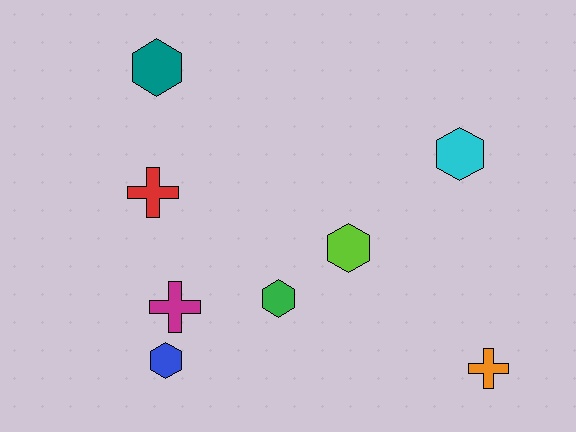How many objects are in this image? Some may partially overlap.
There are 8 objects.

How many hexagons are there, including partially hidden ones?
There are 5 hexagons.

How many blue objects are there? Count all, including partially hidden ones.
There is 1 blue object.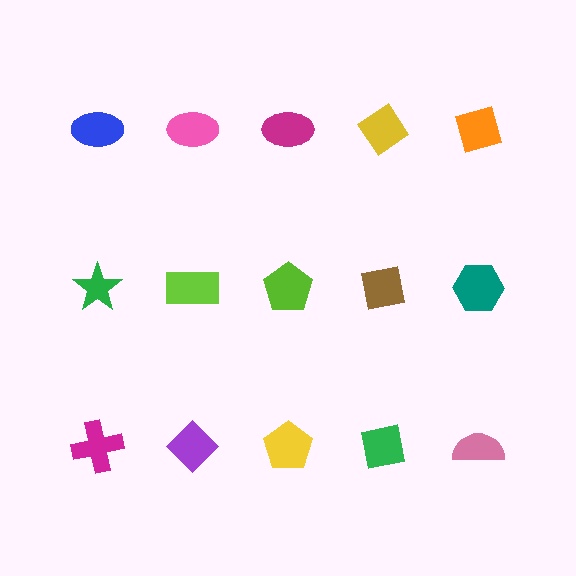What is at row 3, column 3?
A yellow pentagon.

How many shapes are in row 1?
5 shapes.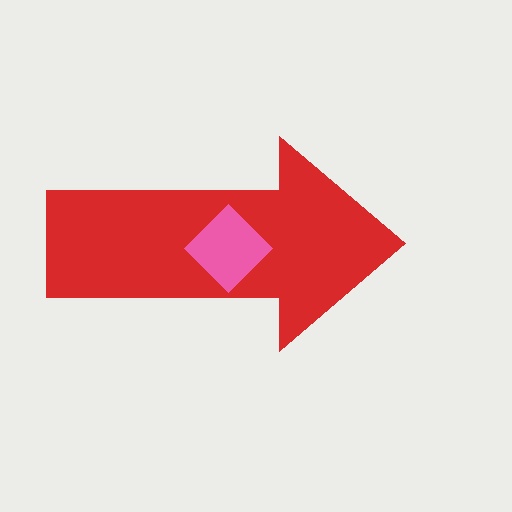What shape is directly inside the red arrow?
The pink diamond.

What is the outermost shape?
The red arrow.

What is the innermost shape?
The pink diamond.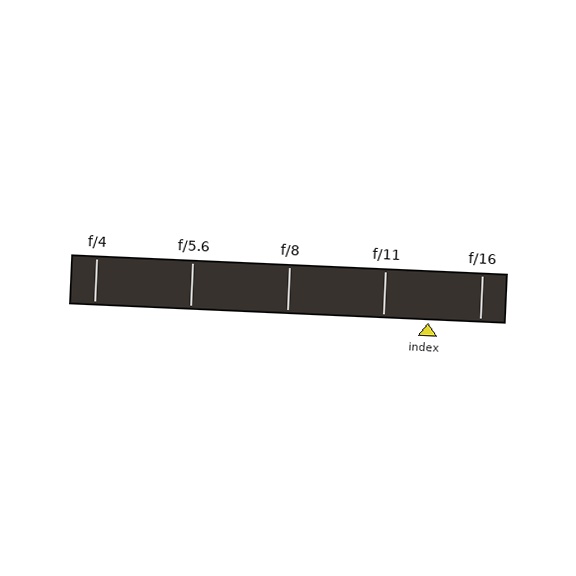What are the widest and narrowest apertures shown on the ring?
The widest aperture shown is f/4 and the narrowest is f/16.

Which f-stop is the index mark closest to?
The index mark is closest to f/11.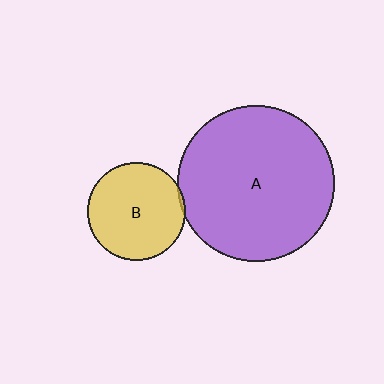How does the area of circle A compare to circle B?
Approximately 2.6 times.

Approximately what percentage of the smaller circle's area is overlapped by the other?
Approximately 5%.